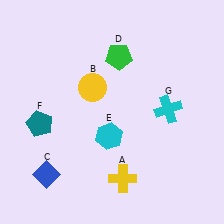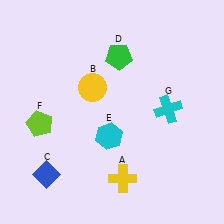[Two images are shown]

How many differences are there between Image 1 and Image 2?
There is 1 difference between the two images.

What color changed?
The pentagon (F) changed from teal in Image 1 to lime in Image 2.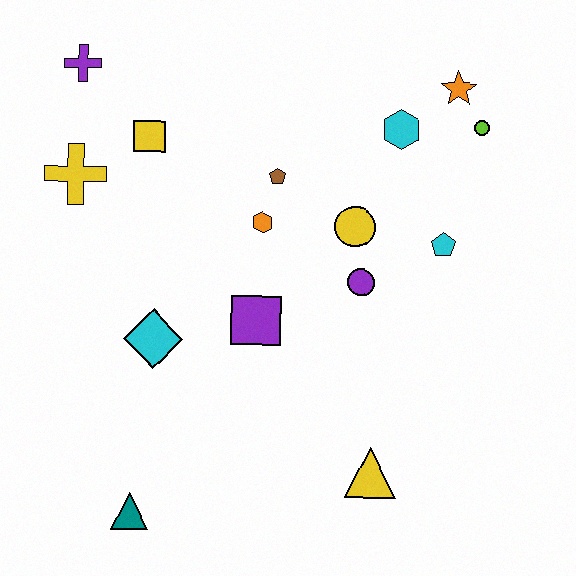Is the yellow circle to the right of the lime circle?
No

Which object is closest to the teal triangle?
The cyan diamond is closest to the teal triangle.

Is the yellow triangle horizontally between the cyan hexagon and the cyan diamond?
Yes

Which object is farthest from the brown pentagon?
The teal triangle is farthest from the brown pentagon.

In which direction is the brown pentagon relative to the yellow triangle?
The brown pentagon is above the yellow triangle.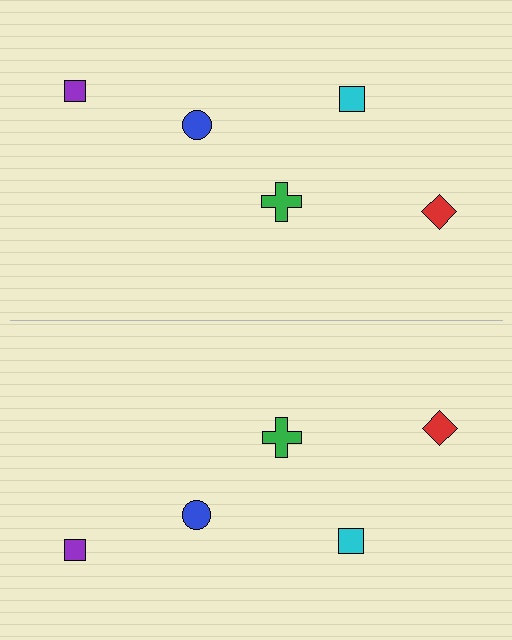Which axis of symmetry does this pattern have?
The pattern has a horizontal axis of symmetry running through the center of the image.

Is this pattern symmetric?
Yes, this pattern has bilateral (reflection) symmetry.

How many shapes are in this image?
There are 10 shapes in this image.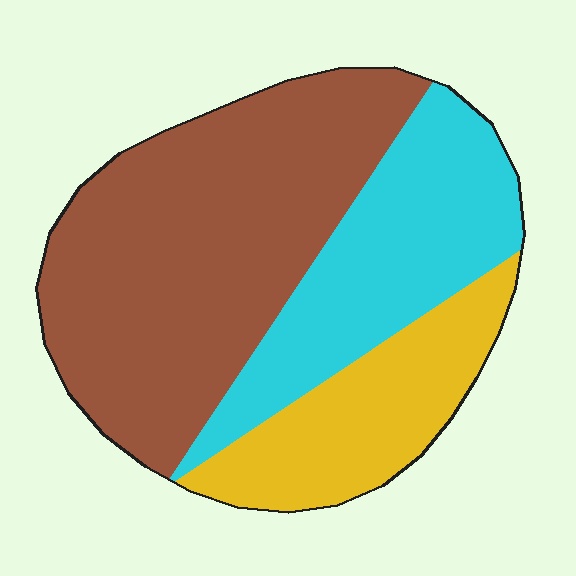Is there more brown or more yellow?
Brown.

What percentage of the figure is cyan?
Cyan takes up about one quarter (1/4) of the figure.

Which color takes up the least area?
Yellow, at roughly 20%.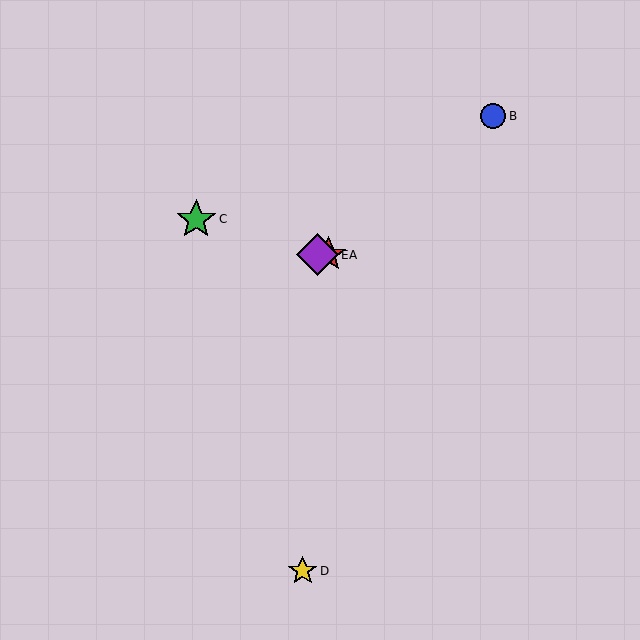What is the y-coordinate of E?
Object E is at y≈255.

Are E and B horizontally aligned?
No, E is at y≈255 and B is at y≈116.